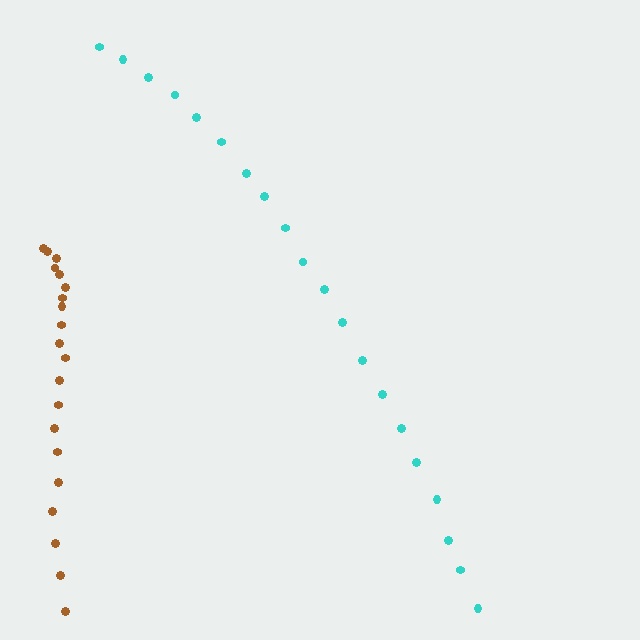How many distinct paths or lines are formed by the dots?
There are 2 distinct paths.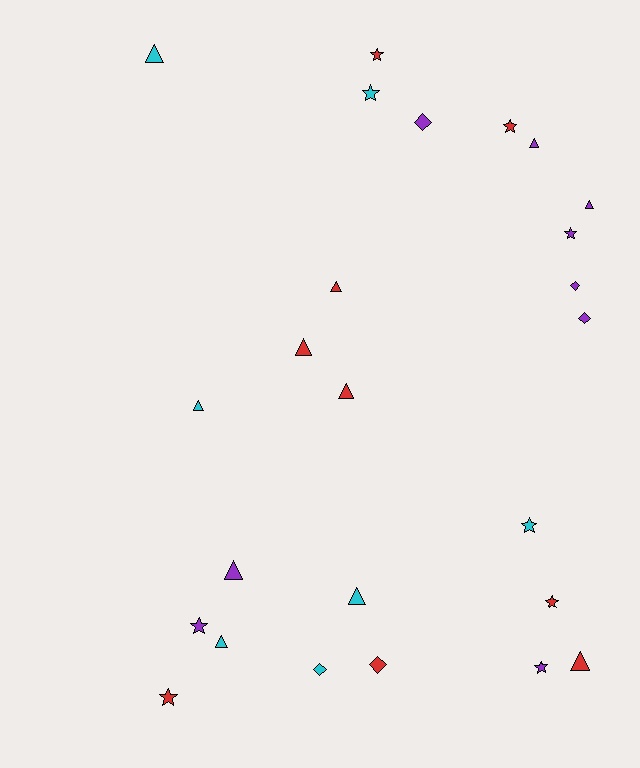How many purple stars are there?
There are 3 purple stars.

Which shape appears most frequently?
Triangle, with 11 objects.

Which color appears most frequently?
Red, with 9 objects.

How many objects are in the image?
There are 25 objects.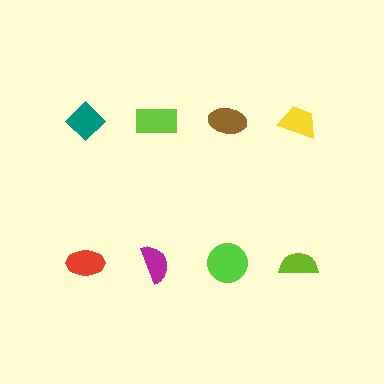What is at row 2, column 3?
A lime circle.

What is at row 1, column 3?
A brown ellipse.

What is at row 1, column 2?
A lime rectangle.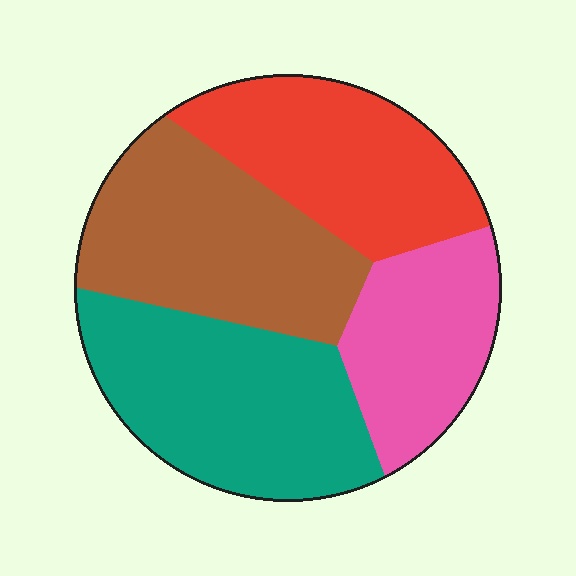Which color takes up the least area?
Pink, at roughly 20%.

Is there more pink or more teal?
Teal.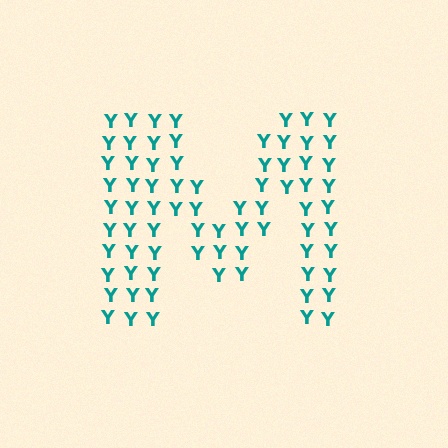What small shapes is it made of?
It is made of small letter Y's.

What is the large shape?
The large shape is the letter M.